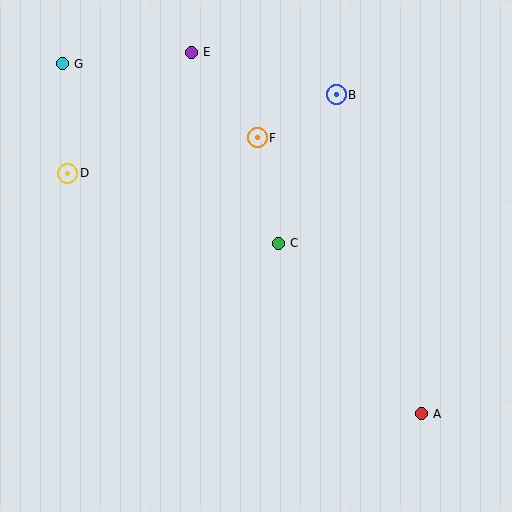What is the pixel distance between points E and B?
The distance between E and B is 151 pixels.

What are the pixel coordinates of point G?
Point G is at (62, 64).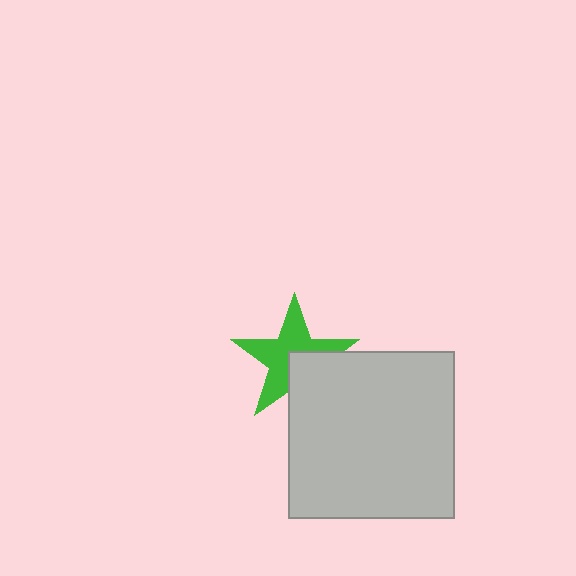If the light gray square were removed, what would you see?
You would see the complete green star.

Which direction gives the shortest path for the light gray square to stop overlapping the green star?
Moving toward the lower-right gives the shortest separation.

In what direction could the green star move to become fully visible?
The green star could move toward the upper-left. That would shift it out from behind the light gray square entirely.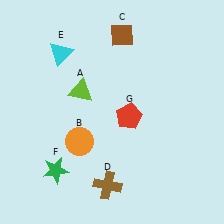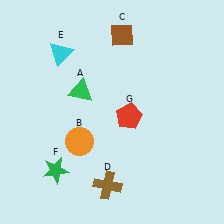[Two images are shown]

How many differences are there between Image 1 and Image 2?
There is 1 difference between the two images.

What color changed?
The triangle (A) changed from lime in Image 1 to green in Image 2.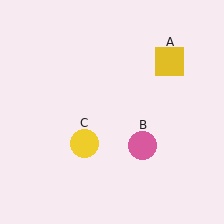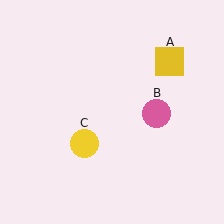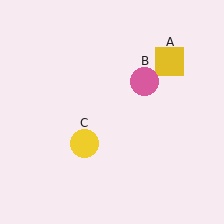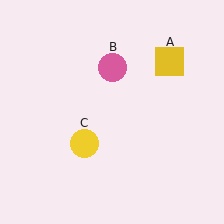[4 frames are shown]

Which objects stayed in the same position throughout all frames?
Yellow square (object A) and yellow circle (object C) remained stationary.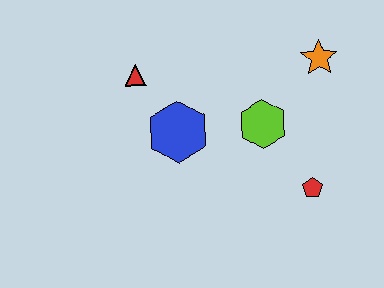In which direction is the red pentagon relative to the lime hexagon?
The red pentagon is below the lime hexagon.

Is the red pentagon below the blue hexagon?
Yes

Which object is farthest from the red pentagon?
The red triangle is farthest from the red pentagon.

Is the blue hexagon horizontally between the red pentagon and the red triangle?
Yes